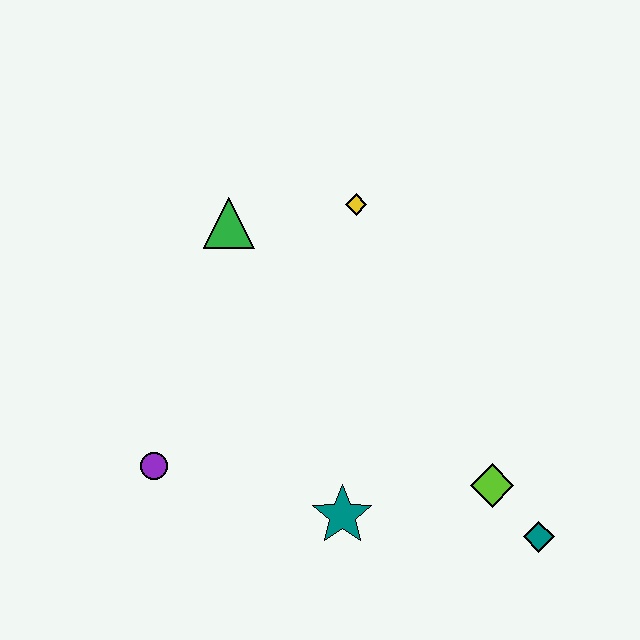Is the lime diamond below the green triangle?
Yes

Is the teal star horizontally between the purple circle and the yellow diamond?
Yes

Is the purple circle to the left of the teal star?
Yes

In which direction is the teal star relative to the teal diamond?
The teal star is to the left of the teal diamond.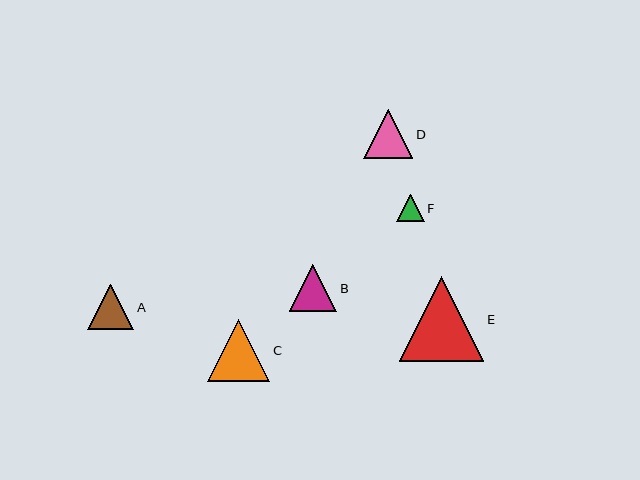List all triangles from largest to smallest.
From largest to smallest: E, C, D, B, A, F.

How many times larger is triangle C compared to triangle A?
Triangle C is approximately 1.4 times the size of triangle A.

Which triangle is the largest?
Triangle E is the largest with a size of approximately 85 pixels.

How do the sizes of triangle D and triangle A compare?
Triangle D and triangle A are approximately the same size.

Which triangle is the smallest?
Triangle F is the smallest with a size of approximately 27 pixels.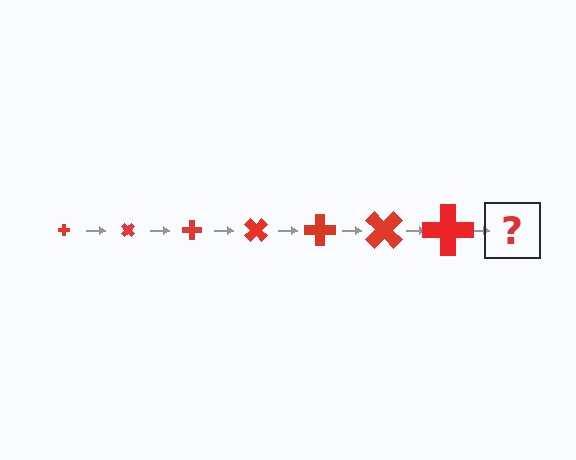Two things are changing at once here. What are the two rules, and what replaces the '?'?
The two rules are that the cross grows larger each step and it rotates 45 degrees each step. The '?' should be a cross, larger than the previous one and rotated 315 degrees from the start.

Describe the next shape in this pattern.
It should be a cross, larger than the previous one and rotated 315 degrees from the start.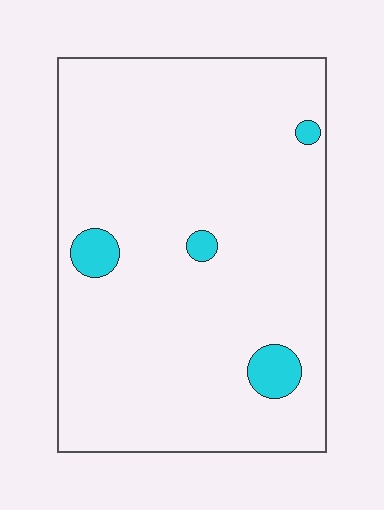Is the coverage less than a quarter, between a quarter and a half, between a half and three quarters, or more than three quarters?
Less than a quarter.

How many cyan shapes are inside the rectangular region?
4.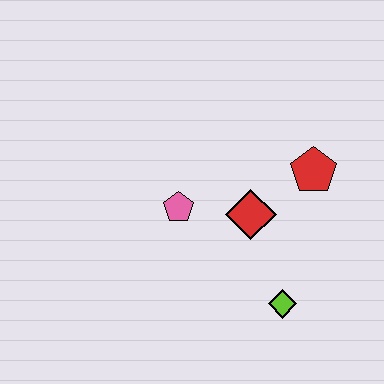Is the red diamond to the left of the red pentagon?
Yes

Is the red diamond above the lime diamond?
Yes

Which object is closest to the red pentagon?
The red diamond is closest to the red pentagon.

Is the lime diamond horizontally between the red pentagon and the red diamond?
Yes